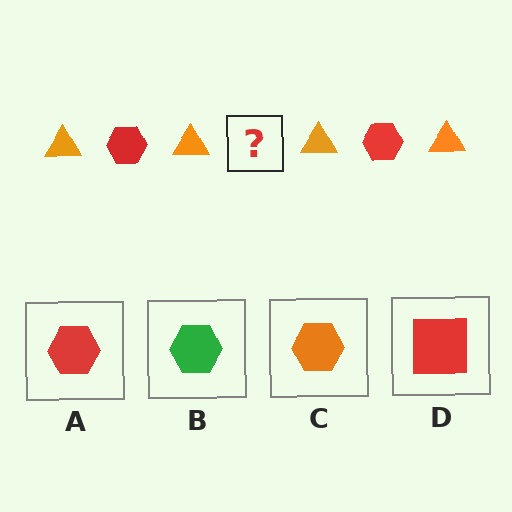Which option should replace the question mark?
Option A.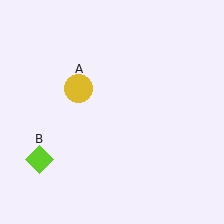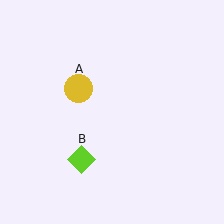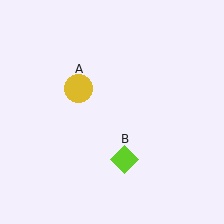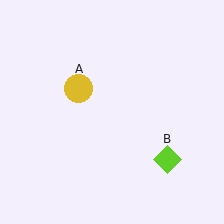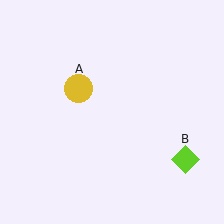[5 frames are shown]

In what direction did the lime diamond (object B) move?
The lime diamond (object B) moved right.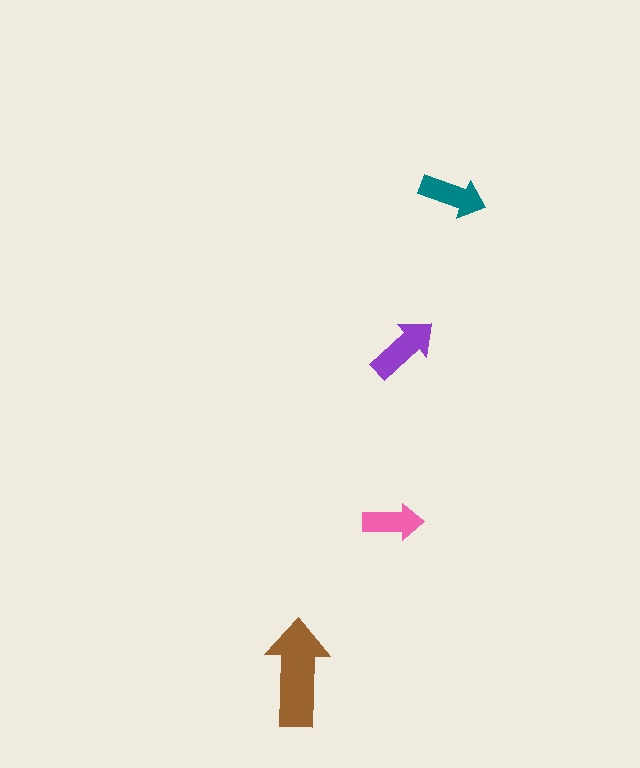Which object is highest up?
The teal arrow is topmost.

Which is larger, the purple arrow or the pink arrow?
The purple one.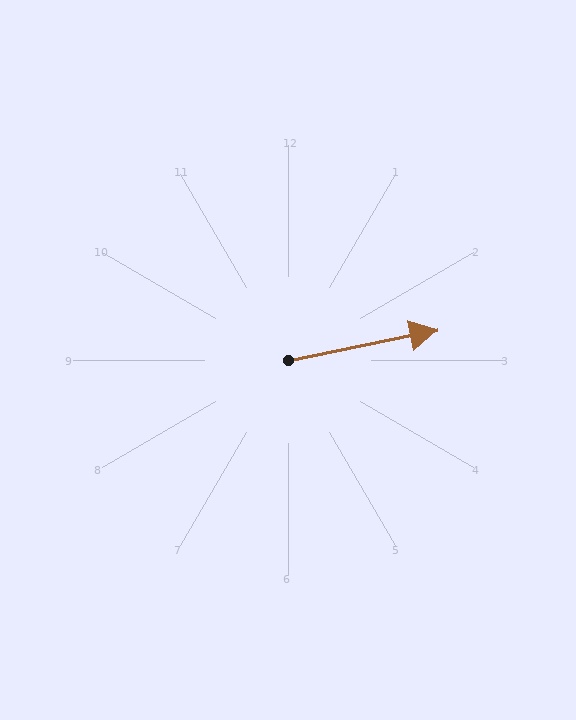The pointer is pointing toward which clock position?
Roughly 3 o'clock.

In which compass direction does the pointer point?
East.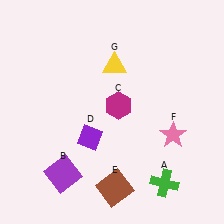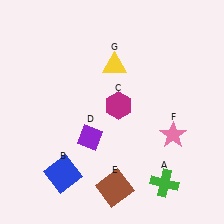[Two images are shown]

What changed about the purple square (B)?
In Image 1, B is purple. In Image 2, it changed to blue.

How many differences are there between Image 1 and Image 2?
There is 1 difference between the two images.